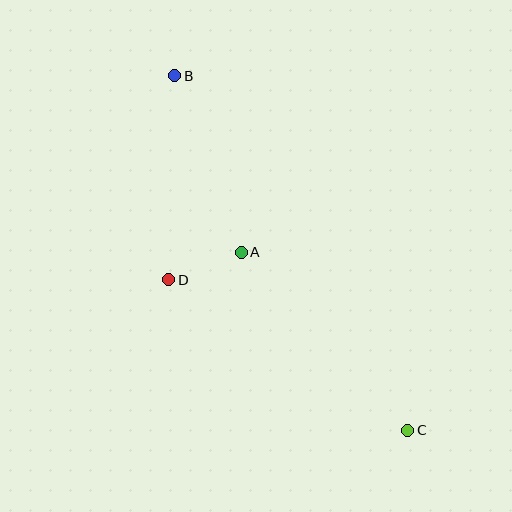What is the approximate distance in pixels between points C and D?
The distance between C and D is approximately 283 pixels.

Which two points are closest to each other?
Points A and D are closest to each other.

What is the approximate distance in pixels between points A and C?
The distance between A and C is approximately 244 pixels.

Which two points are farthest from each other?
Points B and C are farthest from each other.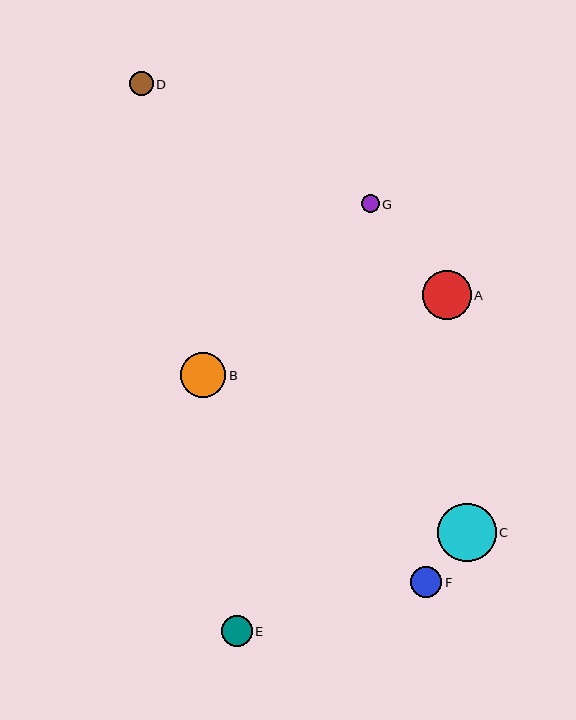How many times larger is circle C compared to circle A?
Circle C is approximately 1.2 times the size of circle A.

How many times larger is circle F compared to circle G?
Circle F is approximately 1.8 times the size of circle G.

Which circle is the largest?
Circle C is the largest with a size of approximately 58 pixels.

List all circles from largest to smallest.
From largest to smallest: C, A, B, E, F, D, G.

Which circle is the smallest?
Circle G is the smallest with a size of approximately 18 pixels.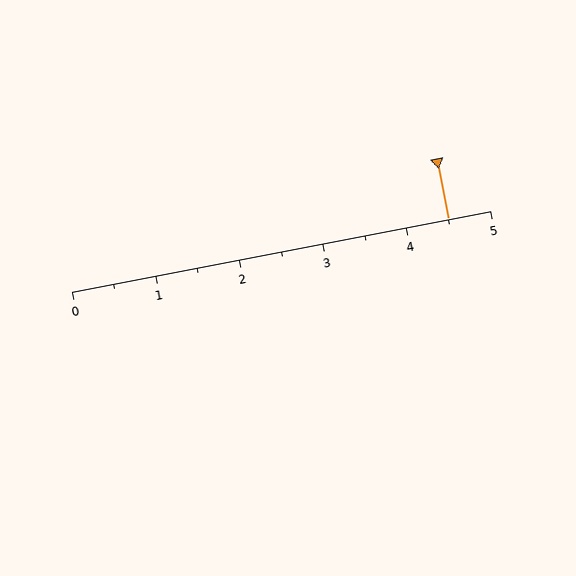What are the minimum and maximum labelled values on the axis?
The axis runs from 0 to 5.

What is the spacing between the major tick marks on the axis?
The major ticks are spaced 1 apart.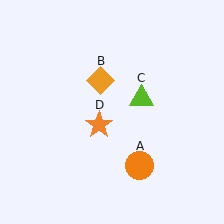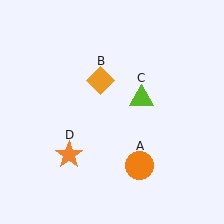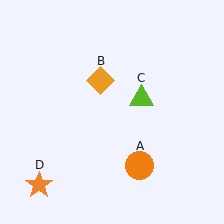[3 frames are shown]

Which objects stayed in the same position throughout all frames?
Orange circle (object A) and orange diamond (object B) and lime triangle (object C) remained stationary.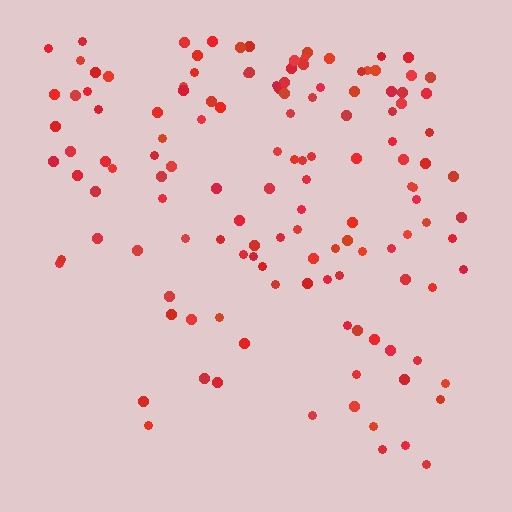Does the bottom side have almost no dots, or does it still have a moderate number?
Still a moderate number, just noticeably fewer than the top.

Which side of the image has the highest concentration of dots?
The top.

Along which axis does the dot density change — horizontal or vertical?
Vertical.